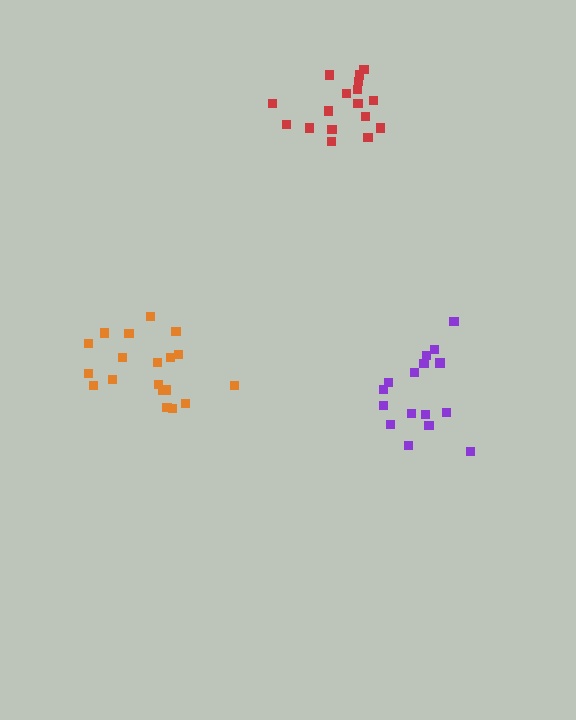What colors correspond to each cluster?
The clusters are colored: orange, red, purple.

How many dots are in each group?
Group 1: 19 dots, Group 2: 17 dots, Group 3: 16 dots (52 total).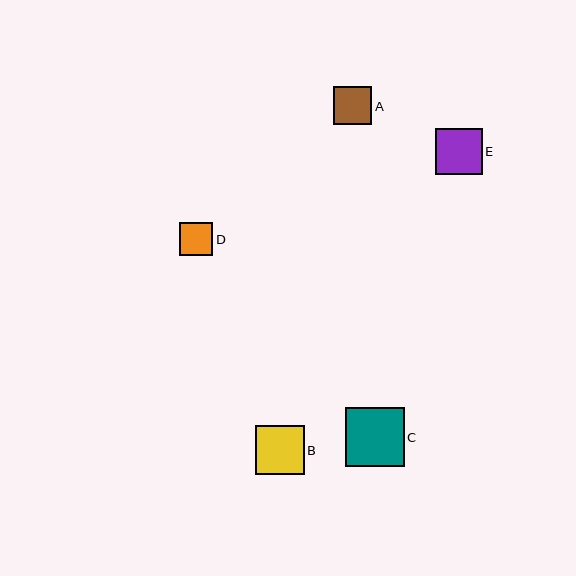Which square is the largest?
Square C is the largest with a size of approximately 59 pixels.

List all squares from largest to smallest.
From largest to smallest: C, B, E, A, D.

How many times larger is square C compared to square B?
Square C is approximately 1.2 times the size of square B.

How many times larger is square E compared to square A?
Square E is approximately 1.2 times the size of square A.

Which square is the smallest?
Square D is the smallest with a size of approximately 33 pixels.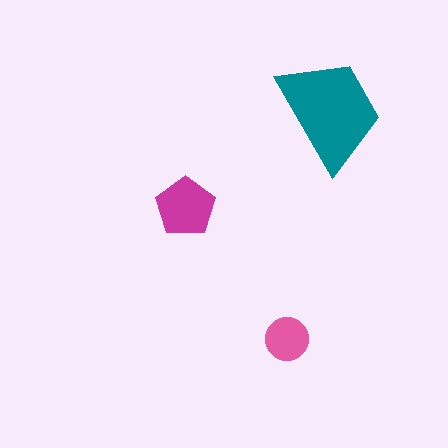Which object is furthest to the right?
The teal trapezoid is rightmost.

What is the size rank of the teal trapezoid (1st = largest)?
1st.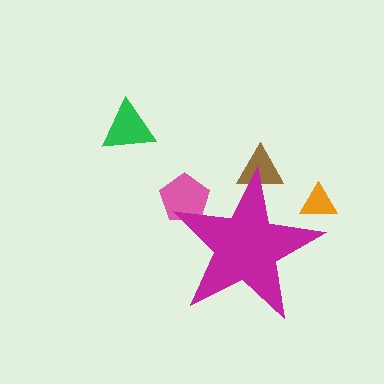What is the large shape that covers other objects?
A magenta star.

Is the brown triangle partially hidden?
Yes, the brown triangle is partially hidden behind the magenta star.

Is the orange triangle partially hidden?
Yes, the orange triangle is partially hidden behind the magenta star.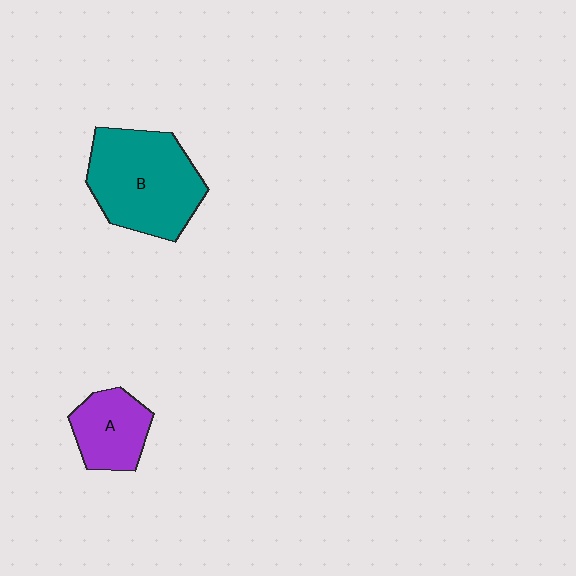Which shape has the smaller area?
Shape A (purple).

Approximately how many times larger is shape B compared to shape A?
Approximately 1.9 times.